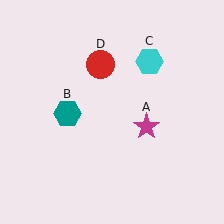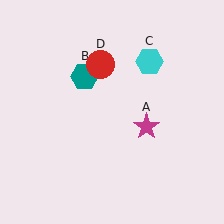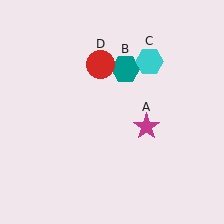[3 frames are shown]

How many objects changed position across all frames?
1 object changed position: teal hexagon (object B).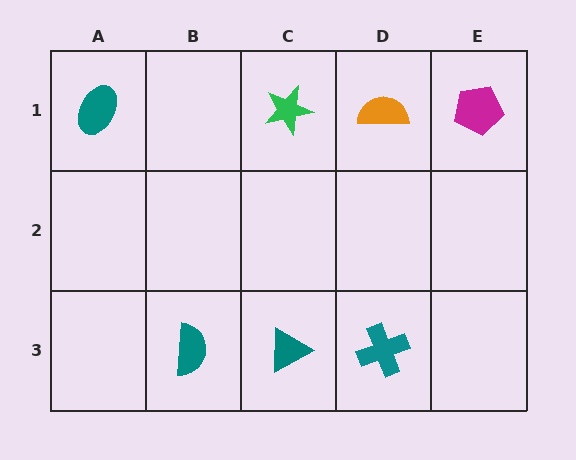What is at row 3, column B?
A teal semicircle.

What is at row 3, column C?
A teal triangle.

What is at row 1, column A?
A teal ellipse.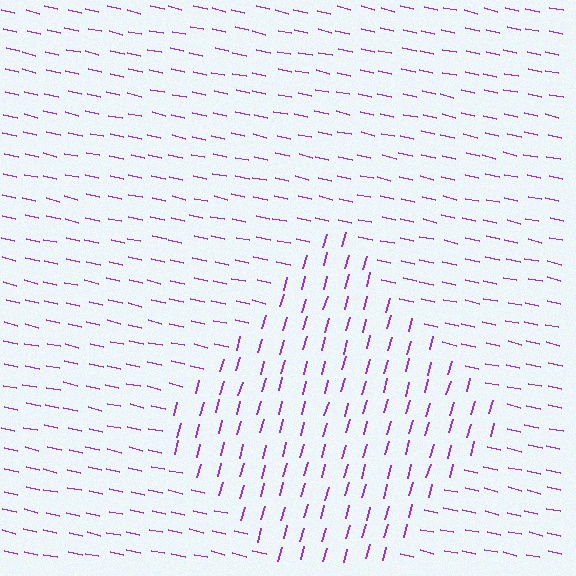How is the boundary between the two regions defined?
The boundary is defined purely by a change in line orientation (approximately 87 degrees difference). All lines are the same color and thickness.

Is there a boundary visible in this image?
Yes, there is a texture boundary formed by a change in line orientation.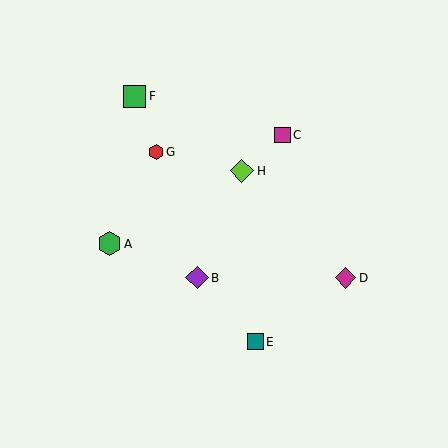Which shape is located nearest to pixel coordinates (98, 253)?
The green hexagon (labeled A) at (110, 244) is nearest to that location.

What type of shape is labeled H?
Shape H is a lime diamond.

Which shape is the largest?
The lime diamond (labeled H) is the largest.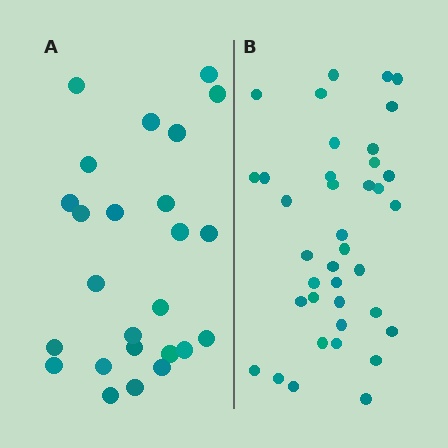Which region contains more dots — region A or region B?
Region B (the right region) has more dots.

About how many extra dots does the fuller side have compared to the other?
Region B has approximately 15 more dots than region A.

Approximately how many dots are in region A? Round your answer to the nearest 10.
About 20 dots. (The exact count is 25, which rounds to 20.)